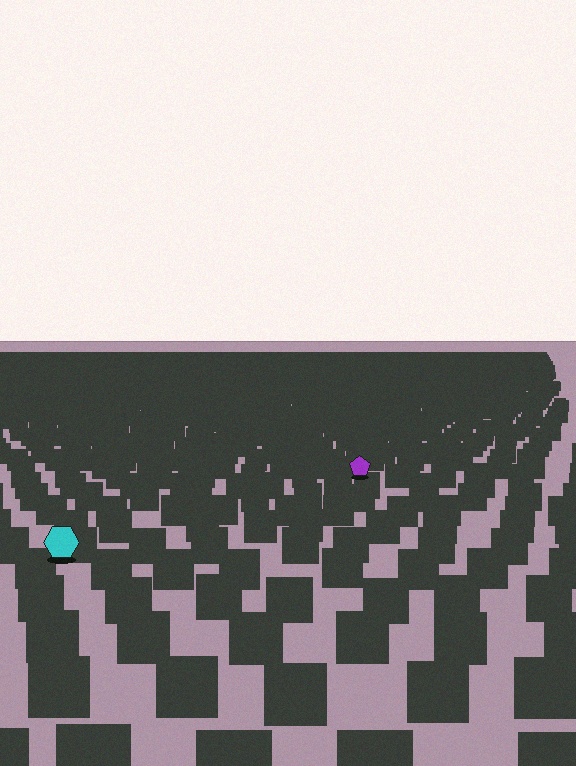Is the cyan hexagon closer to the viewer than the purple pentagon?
Yes. The cyan hexagon is closer — you can tell from the texture gradient: the ground texture is coarser near it.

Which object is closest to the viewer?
The cyan hexagon is closest. The texture marks near it are larger and more spread out.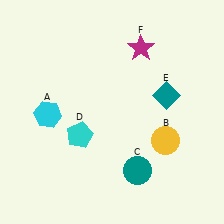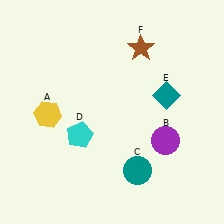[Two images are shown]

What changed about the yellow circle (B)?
In Image 1, B is yellow. In Image 2, it changed to purple.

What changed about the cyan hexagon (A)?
In Image 1, A is cyan. In Image 2, it changed to yellow.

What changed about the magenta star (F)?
In Image 1, F is magenta. In Image 2, it changed to brown.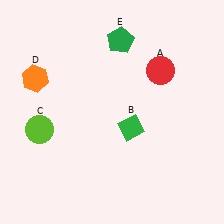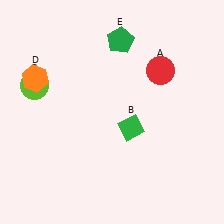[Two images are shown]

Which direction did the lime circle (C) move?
The lime circle (C) moved up.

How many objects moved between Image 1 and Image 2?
1 object moved between the two images.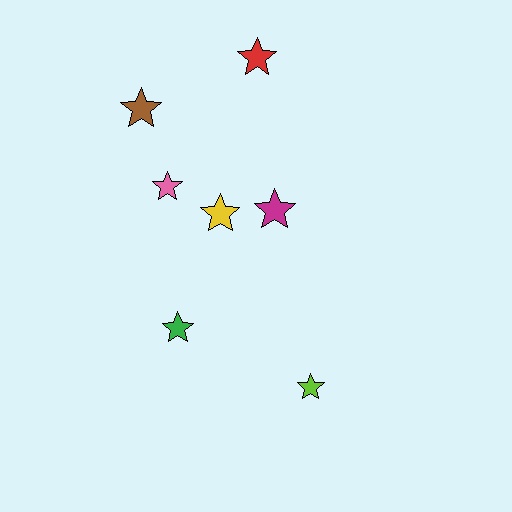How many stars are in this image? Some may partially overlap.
There are 7 stars.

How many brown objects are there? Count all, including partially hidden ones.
There is 1 brown object.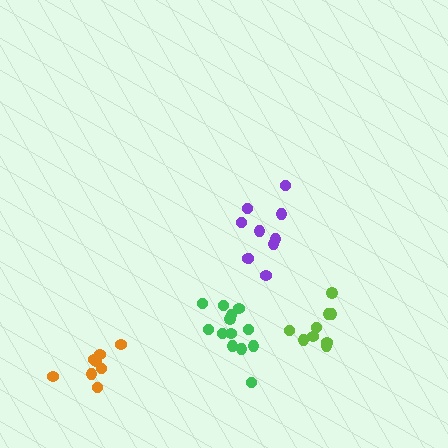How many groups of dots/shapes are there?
There are 4 groups.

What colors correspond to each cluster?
The clusters are colored: lime, purple, green, orange.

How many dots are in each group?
Group 1: 9 dots, Group 2: 10 dots, Group 3: 13 dots, Group 4: 8 dots (40 total).